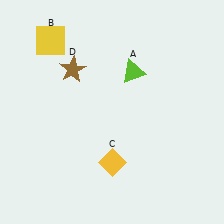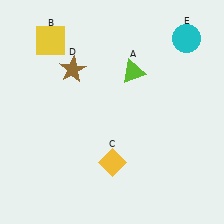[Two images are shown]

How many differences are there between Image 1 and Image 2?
There is 1 difference between the two images.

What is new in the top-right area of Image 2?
A cyan circle (E) was added in the top-right area of Image 2.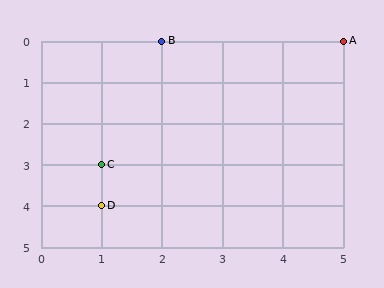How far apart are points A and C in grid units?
Points A and C are 4 columns and 3 rows apart (about 5.0 grid units diagonally).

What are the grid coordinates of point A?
Point A is at grid coordinates (5, 0).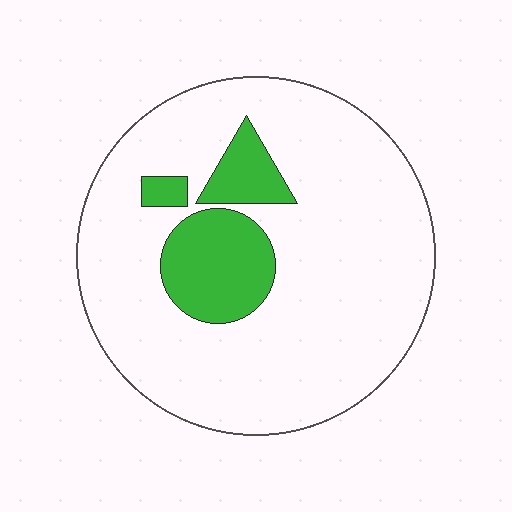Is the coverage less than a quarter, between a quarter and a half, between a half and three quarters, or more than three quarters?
Less than a quarter.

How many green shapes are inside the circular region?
3.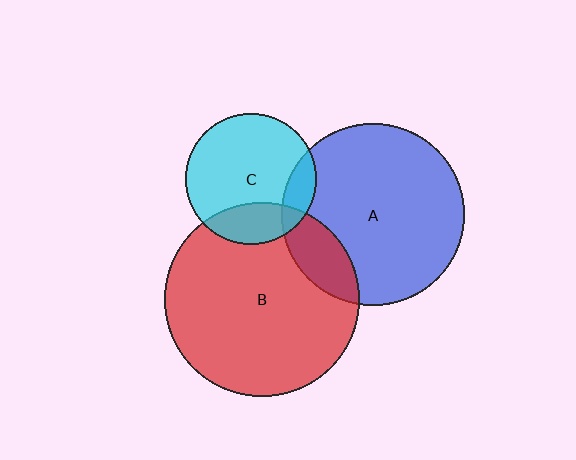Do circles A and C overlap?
Yes.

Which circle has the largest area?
Circle B (red).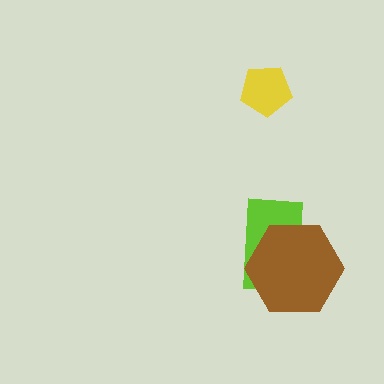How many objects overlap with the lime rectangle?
1 object overlaps with the lime rectangle.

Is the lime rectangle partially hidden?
Yes, it is partially covered by another shape.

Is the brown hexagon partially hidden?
No, no other shape covers it.